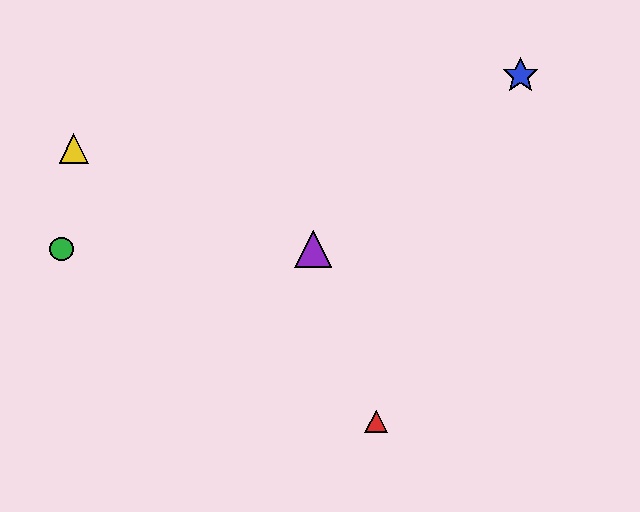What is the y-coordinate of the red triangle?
The red triangle is at y≈421.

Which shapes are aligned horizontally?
The green circle, the purple triangle are aligned horizontally.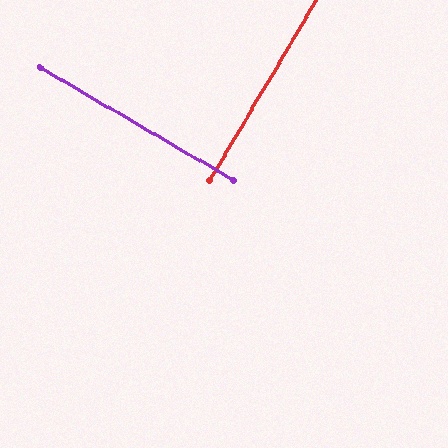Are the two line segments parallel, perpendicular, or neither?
Perpendicular — they meet at approximately 90°.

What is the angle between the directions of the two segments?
Approximately 90 degrees.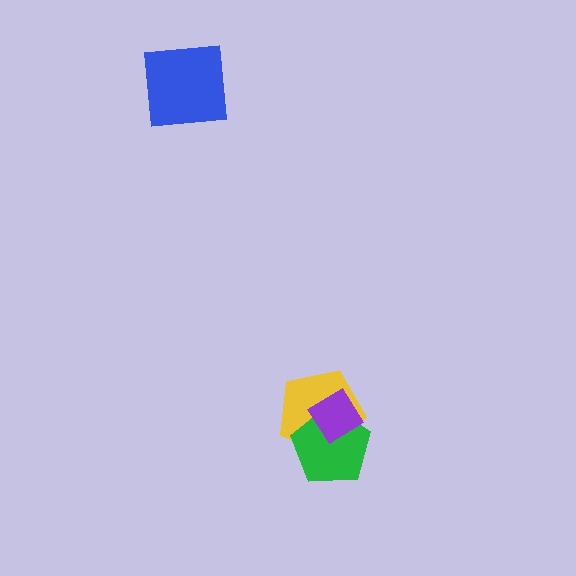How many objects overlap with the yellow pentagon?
2 objects overlap with the yellow pentagon.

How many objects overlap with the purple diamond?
2 objects overlap with the purple diamond.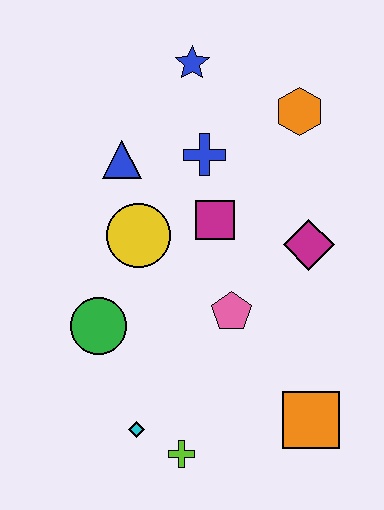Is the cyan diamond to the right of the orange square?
No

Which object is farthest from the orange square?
The blue star is farthest from the orange square.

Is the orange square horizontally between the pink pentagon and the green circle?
No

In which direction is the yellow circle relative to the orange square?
The yellow circle is above the orange square.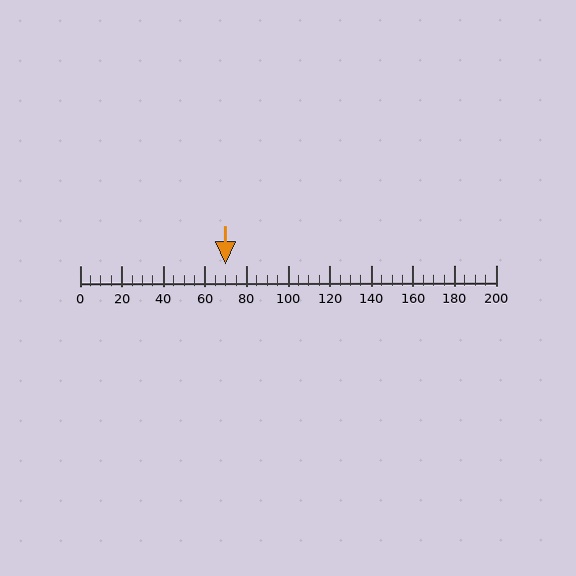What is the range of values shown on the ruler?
The ruler shows values from 0 to 200.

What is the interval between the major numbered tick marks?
The major tick marks are spaced 20 units apart.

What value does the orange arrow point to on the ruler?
The orange arrow points to approximately 70.